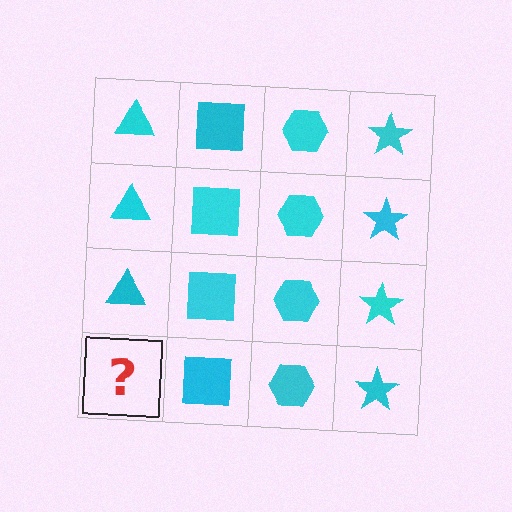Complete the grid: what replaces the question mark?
The question mark should be replaced with a cyan triangle.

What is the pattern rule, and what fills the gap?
The rule is that each column has a consistent shape. The gap should be filled with a cyan triangle.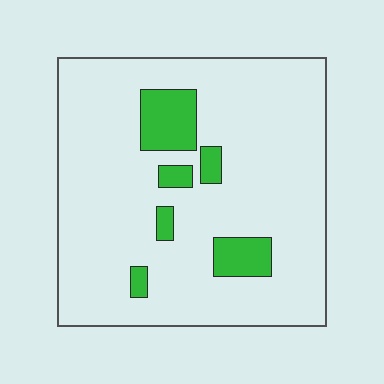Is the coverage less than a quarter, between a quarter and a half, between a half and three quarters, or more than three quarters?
Less than a quarter.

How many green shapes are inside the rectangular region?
6.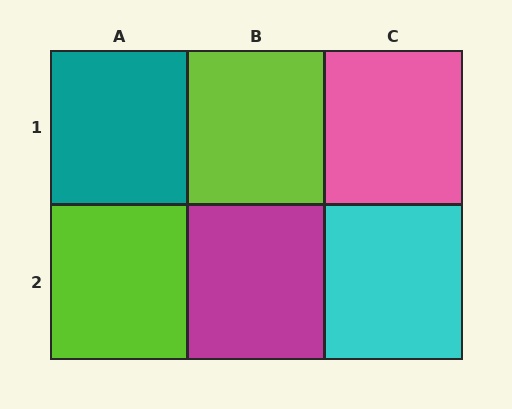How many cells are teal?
1 cell is teal.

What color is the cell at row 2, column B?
Magenta.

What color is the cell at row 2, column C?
Cyan.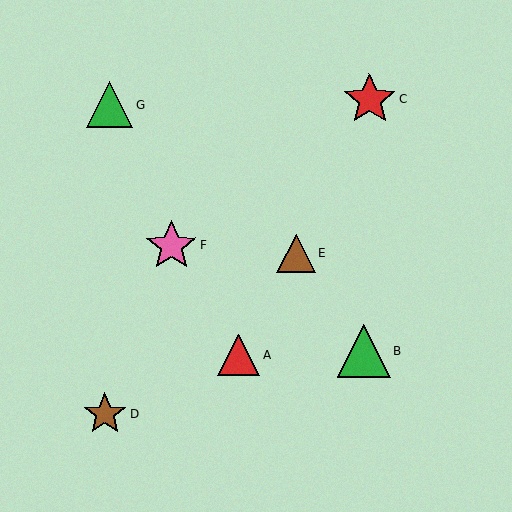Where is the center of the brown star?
The center of the brown star is at (105, 414).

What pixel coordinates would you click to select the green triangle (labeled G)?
Click at (109, 105) to select the green triangle G.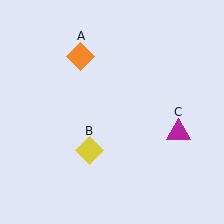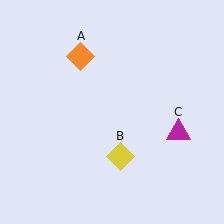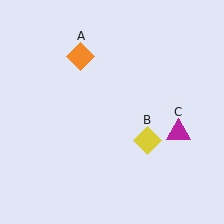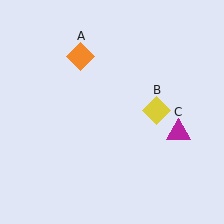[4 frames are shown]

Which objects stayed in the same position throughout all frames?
Orange diamond (object A) and magenta triangle (object C) remained stationary.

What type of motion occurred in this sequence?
The yellow diamond (object B) rotated counterclockwise around the center of the scene.